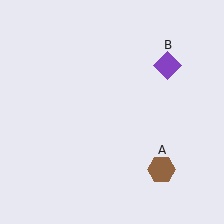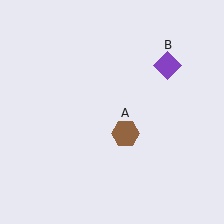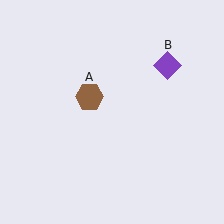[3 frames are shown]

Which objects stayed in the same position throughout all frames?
Purple diamond (object B) remained stationary.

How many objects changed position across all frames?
1 object changed position: brown hexagon (object A).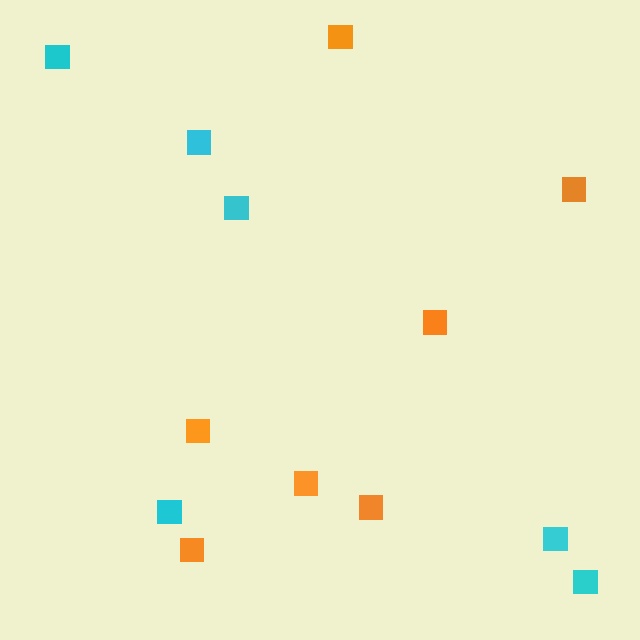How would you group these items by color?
There are 2 groups: one group of orange squares (7) and one group of cyan squares (6).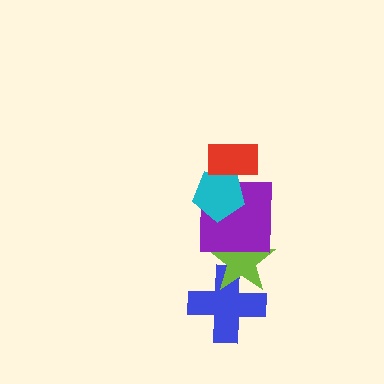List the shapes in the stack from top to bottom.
From top to bottom: the red rectangle, the cyan pentagon, the purple square, the lime star, the blue cross.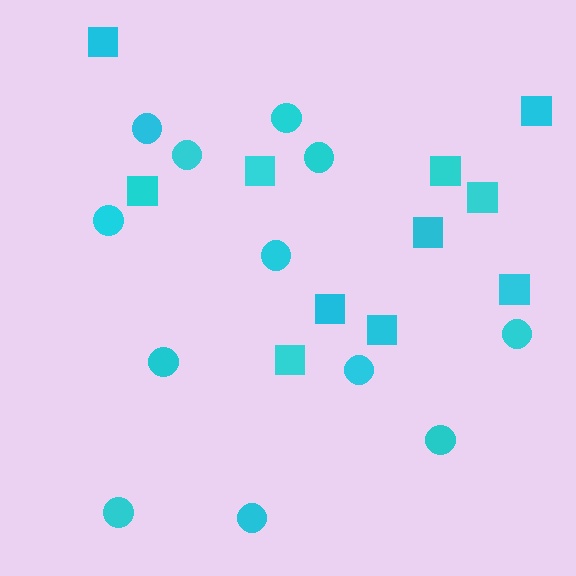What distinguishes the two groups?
There are 2 groups: one group of squares (11) and one group of circles (12).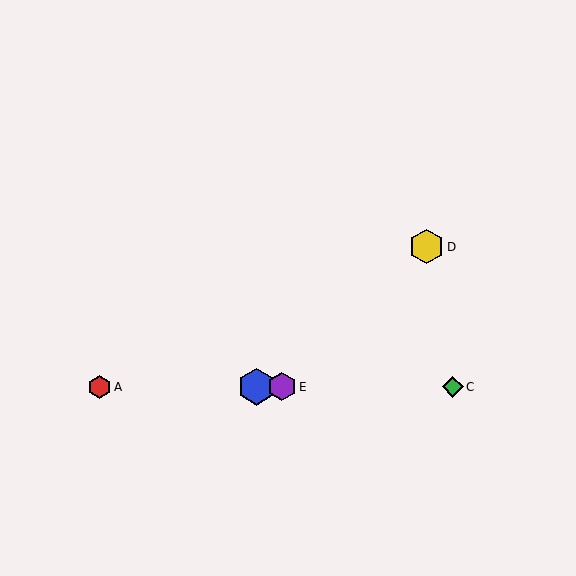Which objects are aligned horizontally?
Objects A, B, C, E are aligned horizontally.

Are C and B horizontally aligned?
Yes, both are at y≈387.